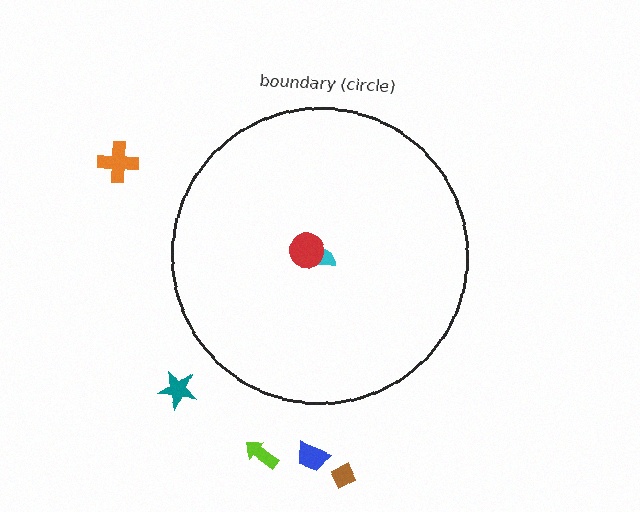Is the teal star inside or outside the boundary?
Outside.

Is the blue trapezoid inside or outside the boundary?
Outside.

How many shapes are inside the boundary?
2 inside, 5 outside.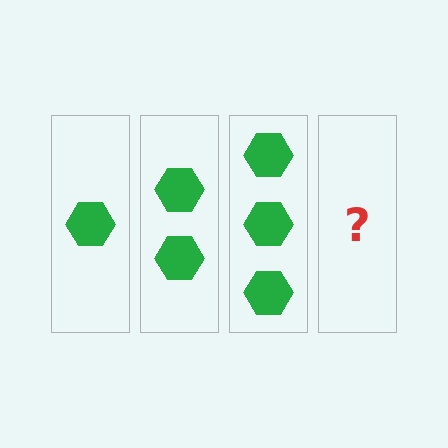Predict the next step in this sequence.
The next step is 4 hexagons.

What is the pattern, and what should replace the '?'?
The pattern is that each step adds one more hexagon. The '?' should be 4 hexagons.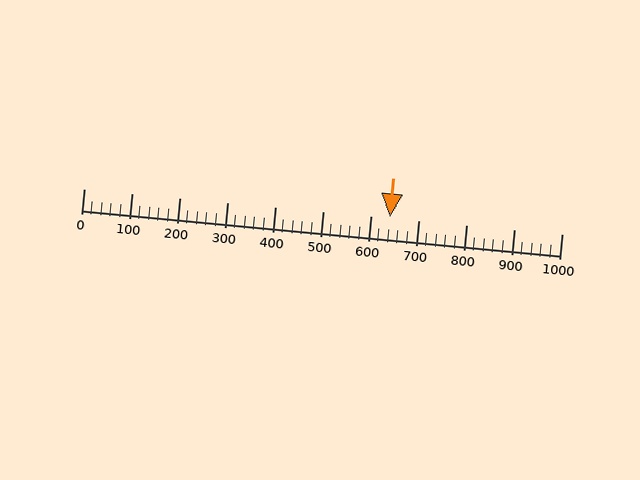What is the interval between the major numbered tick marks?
The major tick marks are spaced 100 units apart.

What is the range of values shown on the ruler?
The ruler shows values from 0 to 1000.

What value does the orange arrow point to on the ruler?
The orange arrow points to approximately 640.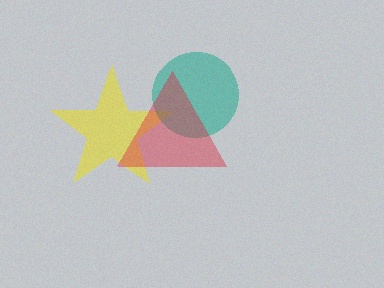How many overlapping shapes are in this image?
There are 3 overlapping shapes in the image.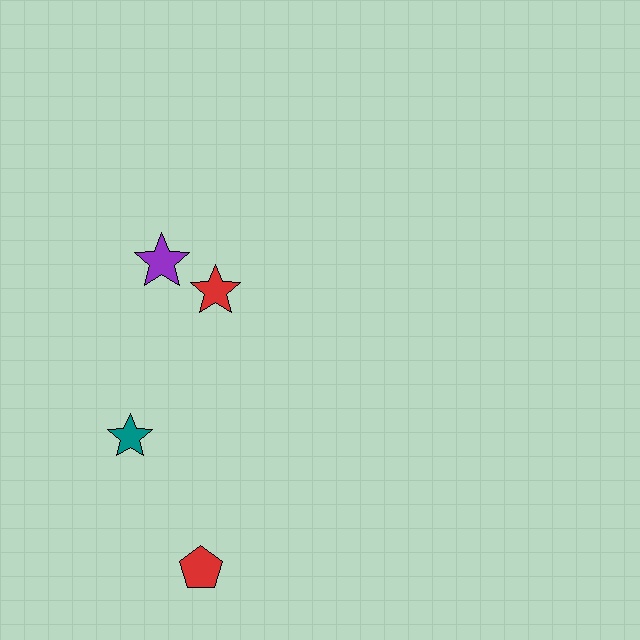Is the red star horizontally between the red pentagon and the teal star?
No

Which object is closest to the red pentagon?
The teal star is closest to the red pentagon.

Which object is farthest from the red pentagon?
The purple star is farthest from the red pentagon.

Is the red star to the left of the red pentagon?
No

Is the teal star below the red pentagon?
No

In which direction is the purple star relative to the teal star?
The purple star is above the teal star.